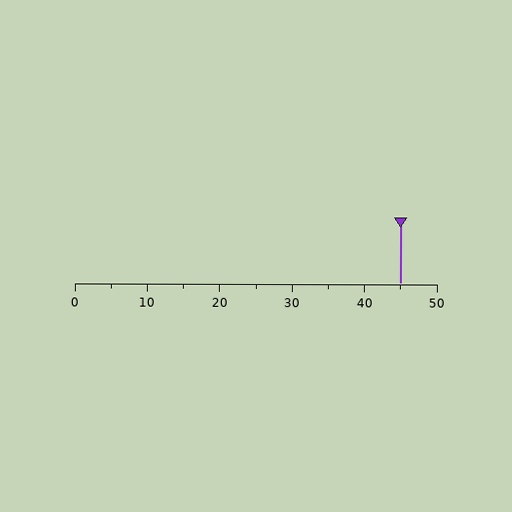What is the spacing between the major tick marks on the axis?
The major ticks are spaced 10 apart.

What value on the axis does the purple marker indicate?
The marker indicates approximately 45.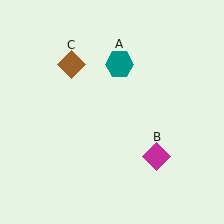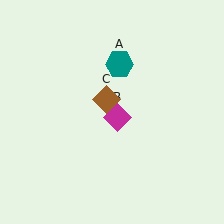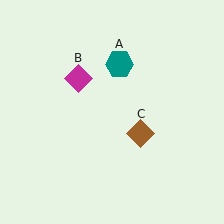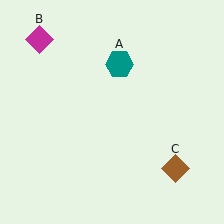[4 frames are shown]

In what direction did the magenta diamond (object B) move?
The magenta diamond (object B) moved up and to the left.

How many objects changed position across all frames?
2 objects changed position: magenta diamond (object B), brown diamond (object C).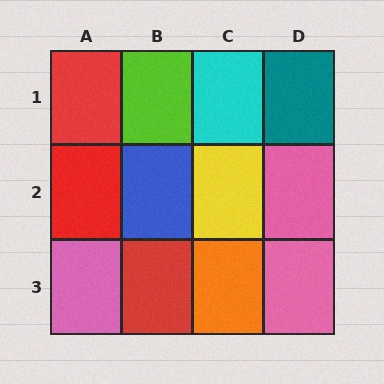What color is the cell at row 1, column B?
Lime.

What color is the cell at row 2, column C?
Yellow.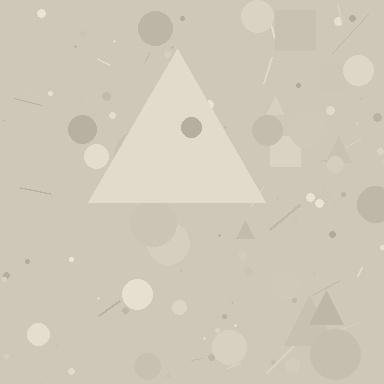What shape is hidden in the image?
A triangle is hidden in the image.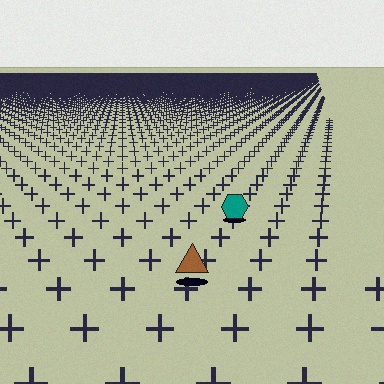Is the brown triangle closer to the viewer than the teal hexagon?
Yes. The brown triangle is closer — you can tell from the texture gradient: the ground texture is coarser near it.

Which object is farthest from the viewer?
The teal hexagon is farthest from the viewer. It appears smaller and the ground texture around it is denser.